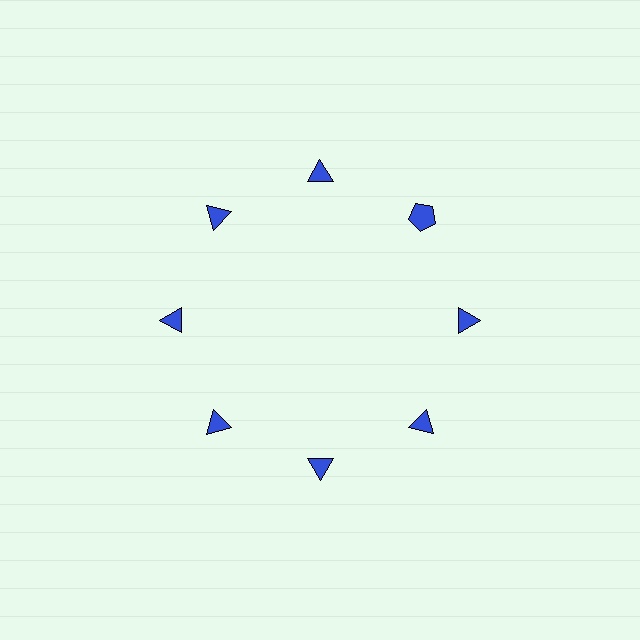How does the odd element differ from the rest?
It has a different shape: pentagon instead of triangle.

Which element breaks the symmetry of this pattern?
The blue pentagon at roughly the 2 o'clock position breaks the symmetry. All other shapes are blue triangles.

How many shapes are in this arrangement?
There are 8 shapes arranged in a ring pattern.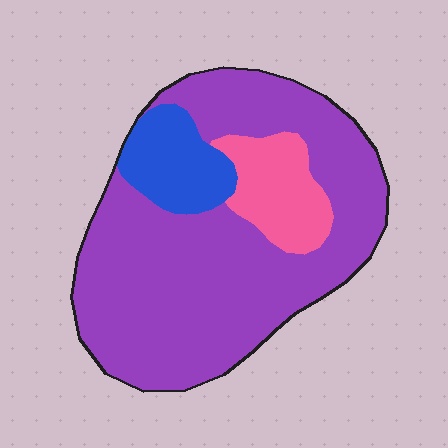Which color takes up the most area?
Purple, at roughly 75%.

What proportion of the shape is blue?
Blue covers roughly 10% of the shape.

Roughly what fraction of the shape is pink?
Pink takes up less than a quarter of the shape.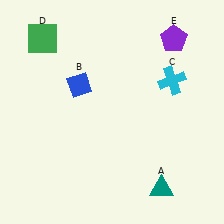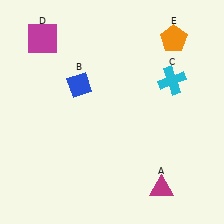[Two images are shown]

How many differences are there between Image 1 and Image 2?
There are 3 differences between the two images.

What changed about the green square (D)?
In Image 1, D is green. In Image 2, it changed to magenta.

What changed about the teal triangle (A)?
In Image 1, A is teal. In Image 2, it changed to magenta.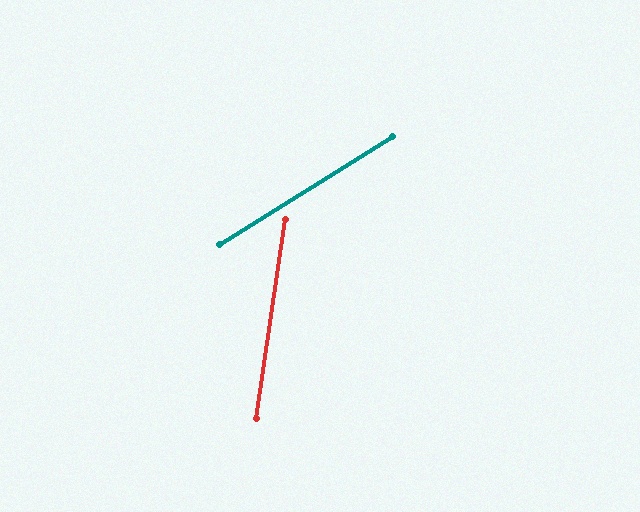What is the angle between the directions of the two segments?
Approximately 49 degrees.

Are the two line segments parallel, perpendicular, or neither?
Neither parallel nor perpendicular — they differ by about 49°.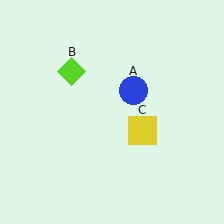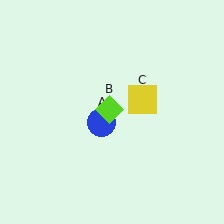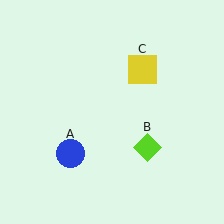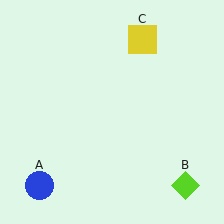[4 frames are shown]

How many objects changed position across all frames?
3 objects changed position: blue circle (object A), lime diamond (object B), yellow square (object C).